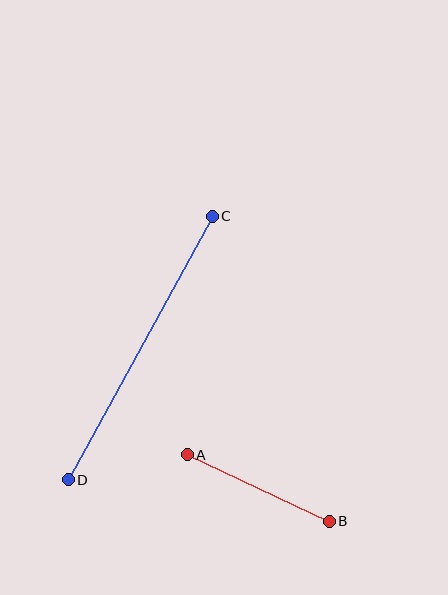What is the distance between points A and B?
The distance is approximately 157 pixels.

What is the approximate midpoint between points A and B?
The midpoint is at approximately (258, 488) pixels.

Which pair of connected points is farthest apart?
Points C and D are farthest apart.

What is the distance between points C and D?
The distance is approximately 300 pixels.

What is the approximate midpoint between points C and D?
The midpoint is at approximately (140, 348) pixels.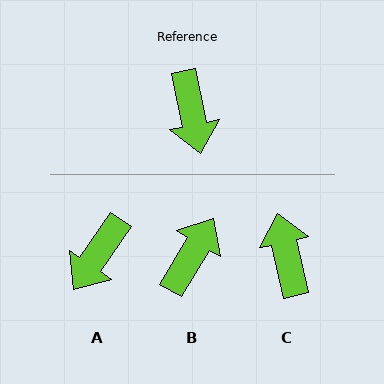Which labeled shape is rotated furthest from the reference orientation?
C, about 179 degrees away.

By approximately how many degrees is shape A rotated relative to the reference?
Approximately 46 degrees clockwise.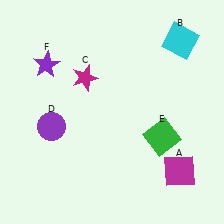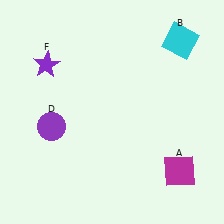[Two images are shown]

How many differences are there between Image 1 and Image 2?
There are 2 differences between the two images.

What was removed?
The green square (E), the magenta star (C) were removed in Image 2.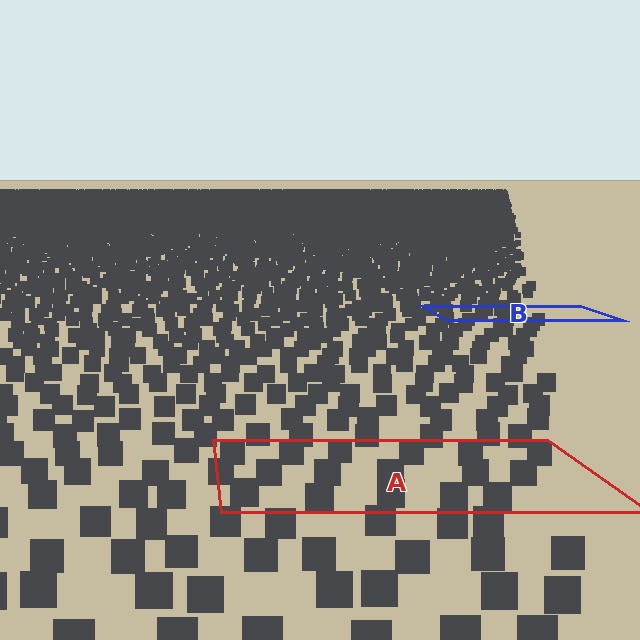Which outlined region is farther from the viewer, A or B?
Region B is farther from the viewer — the texture elements inside it appear smaller and more densely packed.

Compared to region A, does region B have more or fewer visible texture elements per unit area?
Region B has more texture elements per unit area — they are packed more densely because it is farther away.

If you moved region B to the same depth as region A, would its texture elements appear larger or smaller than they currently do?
They would appear larger. At a closer depth, the same texture elements are projected at a bigger on-screen size.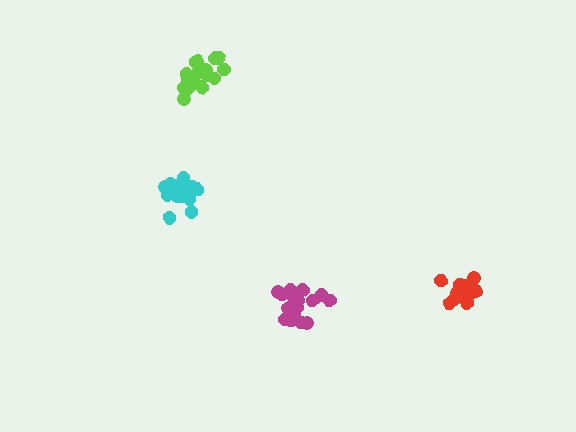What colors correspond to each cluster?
The clusters are colored: lime, magenta, cyan, red.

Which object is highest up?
The lime cluster is topmost.